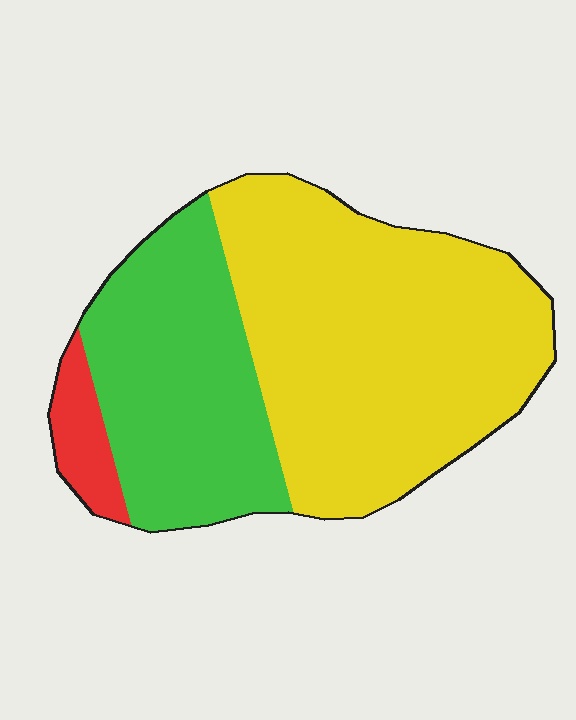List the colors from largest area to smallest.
From largest to smallest: yellow, green, red.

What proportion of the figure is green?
Green covers around 35% of the figure.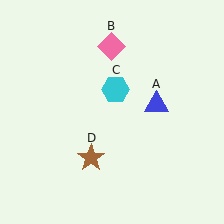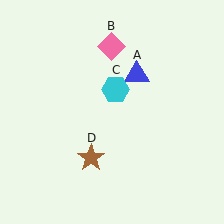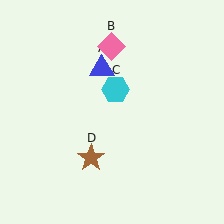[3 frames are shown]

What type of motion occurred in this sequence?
The blue triangle (object A) rotated counterclockwise around the center of the scene.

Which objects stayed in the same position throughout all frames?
Pink diamond (object B) and cyan hexagon (object C) and brown star (object D) remained stationary.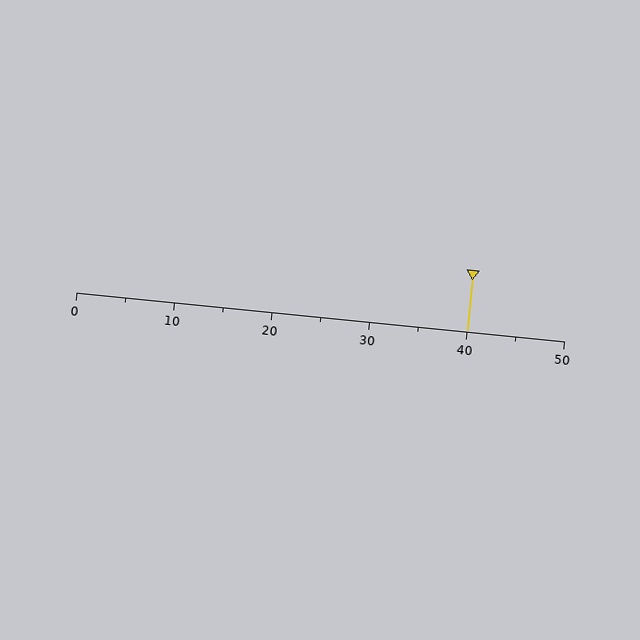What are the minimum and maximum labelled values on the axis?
The axis runs from 0 to 50.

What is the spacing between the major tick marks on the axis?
The major ticks are spaced 10 apart.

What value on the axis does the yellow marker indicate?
The marker indicates approximately 40.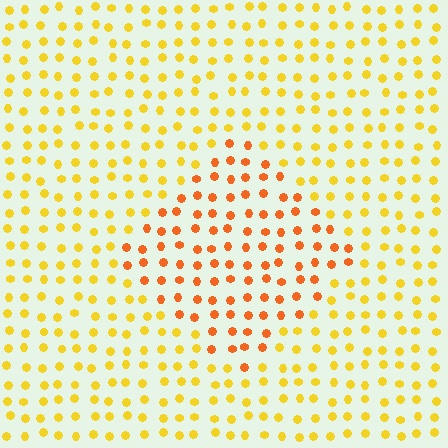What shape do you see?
I see a diamond.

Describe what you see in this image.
The image is filled with small yellow elements in a uniform arrangement. A diamond-shaped region is visible where the elements are tinted to a slightly different hue, forming a subtle color boundary.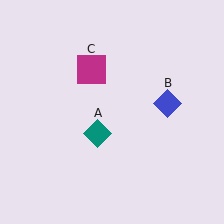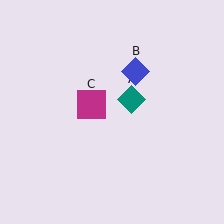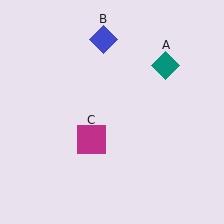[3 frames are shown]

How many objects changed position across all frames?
3 objects changed position: teal diamond (object A), blue diamond (object B), magenta square (object C).